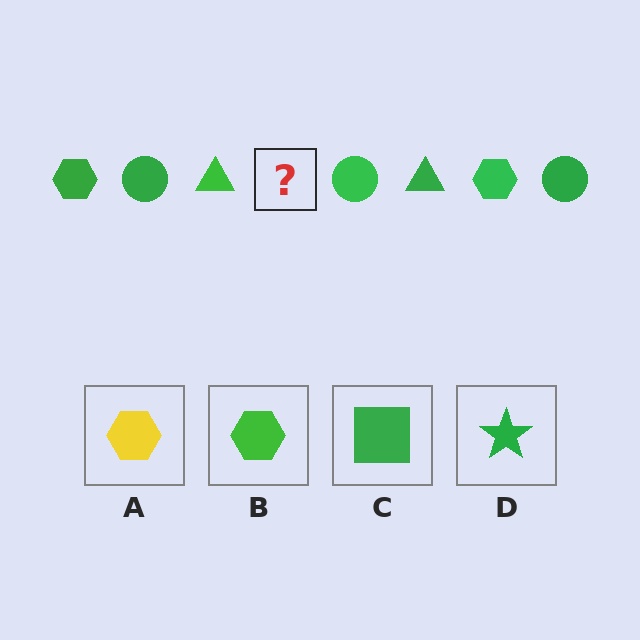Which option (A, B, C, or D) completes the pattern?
B.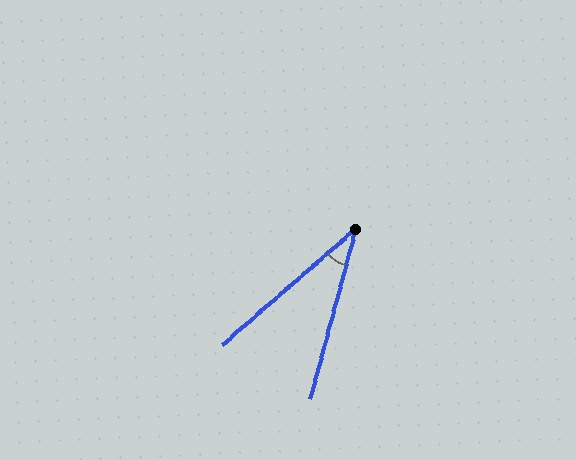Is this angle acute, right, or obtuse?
It is acute.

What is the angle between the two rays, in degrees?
Approximately 34 degrees.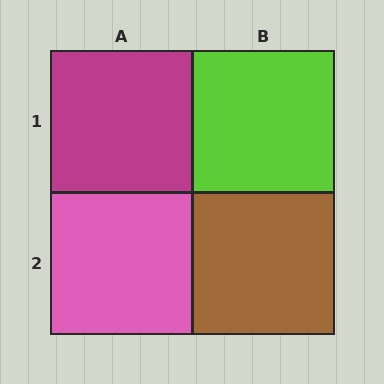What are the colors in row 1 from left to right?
Magenta, lime.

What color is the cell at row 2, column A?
Pink.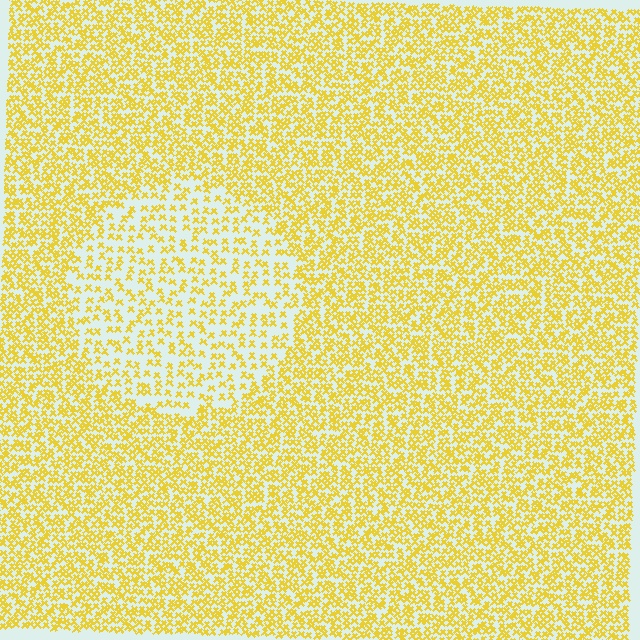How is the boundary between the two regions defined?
The boundary is defined by a change in element density (approximately 2.0x ratio). All elements are the same color, size, and shape.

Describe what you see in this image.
The image contains small yellow elements arranged at two different densities. A circle-shaped region is visible where the elements are less densely packed than the surrounding area.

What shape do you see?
I see a circle.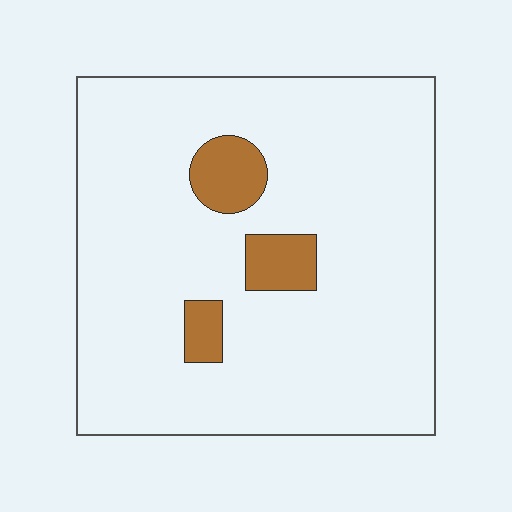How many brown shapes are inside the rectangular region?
3.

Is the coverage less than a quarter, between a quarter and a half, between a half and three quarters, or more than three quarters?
Less than a quarter.